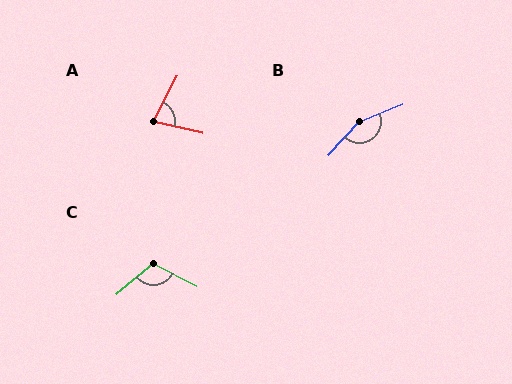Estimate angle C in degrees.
Approximately 114 degrees.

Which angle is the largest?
B, at approximately 154 degrees.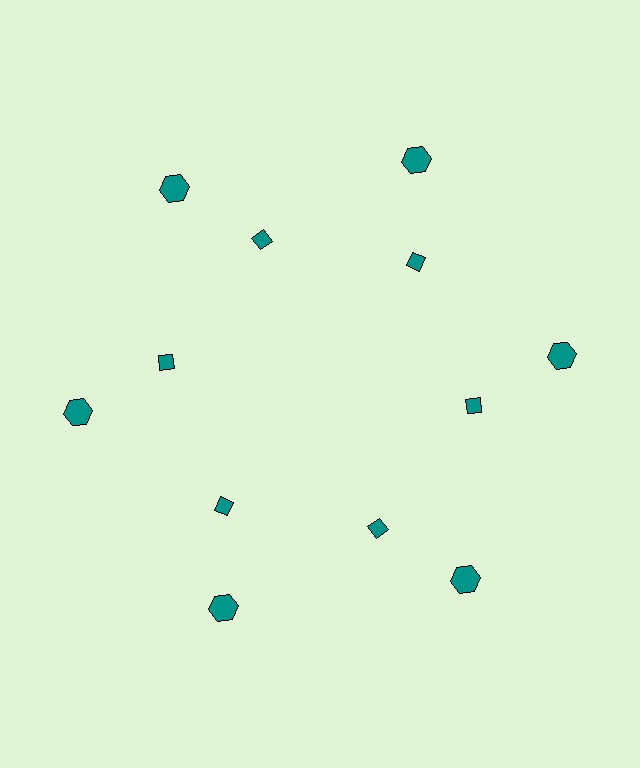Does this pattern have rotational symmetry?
Yes, this pattern has 6-fold rotational symmetry. It looks the same after rotating 60 degrees around the center.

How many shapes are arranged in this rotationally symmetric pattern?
There are 12 shapes, arranged in 6 groups of 2.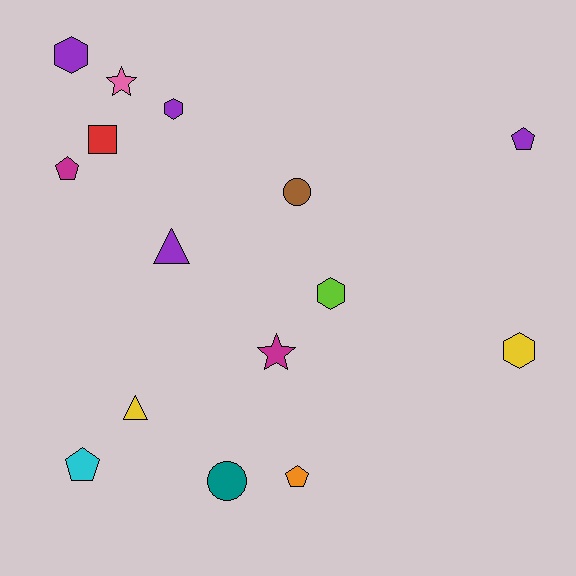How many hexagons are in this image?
There are 4 hexagons.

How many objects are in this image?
There are 15 objects.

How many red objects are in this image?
There is 1 red object.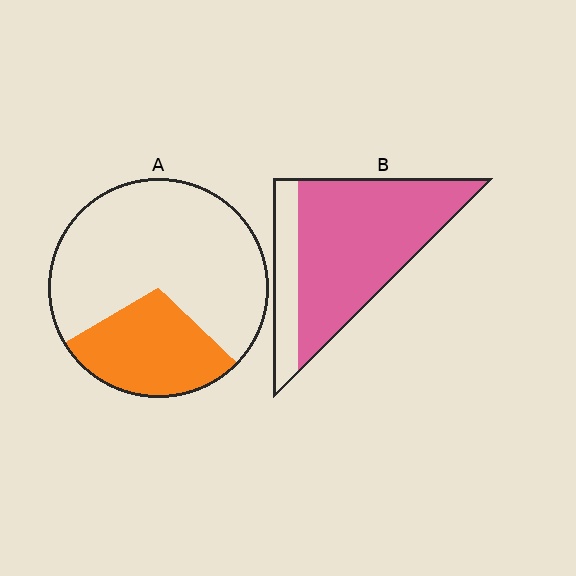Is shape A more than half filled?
No.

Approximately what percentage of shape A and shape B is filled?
A is approximately 30% and B is approximately 80%.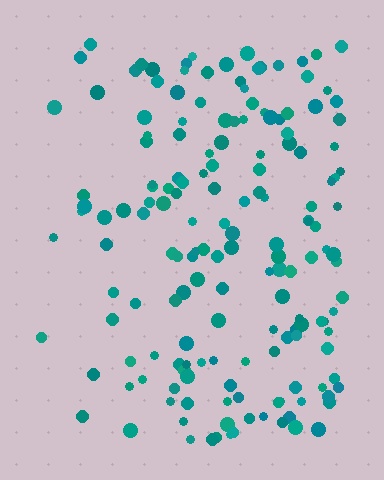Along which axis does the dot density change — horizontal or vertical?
Horizontal.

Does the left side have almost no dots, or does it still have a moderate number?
Still a moderate number, just noticeably fewer than the right.